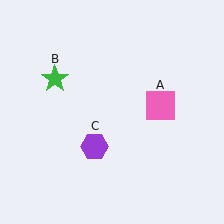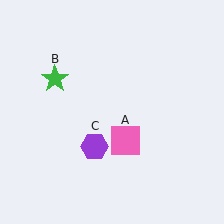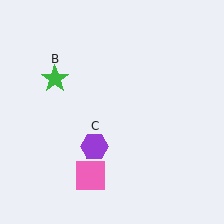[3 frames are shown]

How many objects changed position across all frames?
1 object changed position: pink square (object A).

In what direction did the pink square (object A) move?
The pink square (object A) moved down and to the left.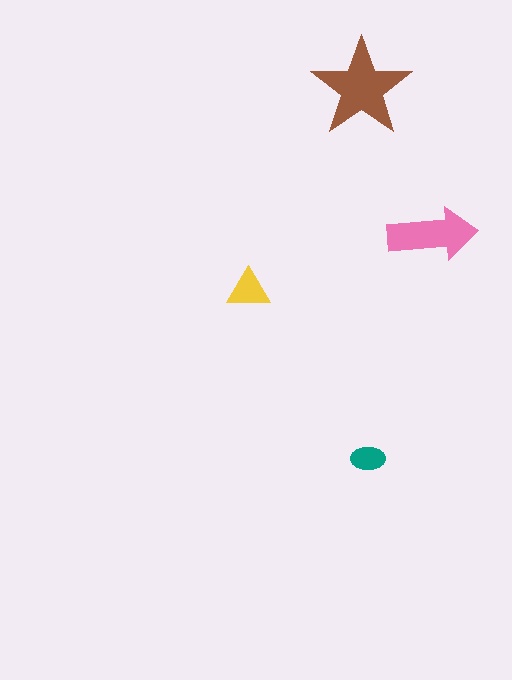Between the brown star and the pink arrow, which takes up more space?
The brown star.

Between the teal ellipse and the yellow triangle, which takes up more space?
The yellow triangle.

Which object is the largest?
The brown star.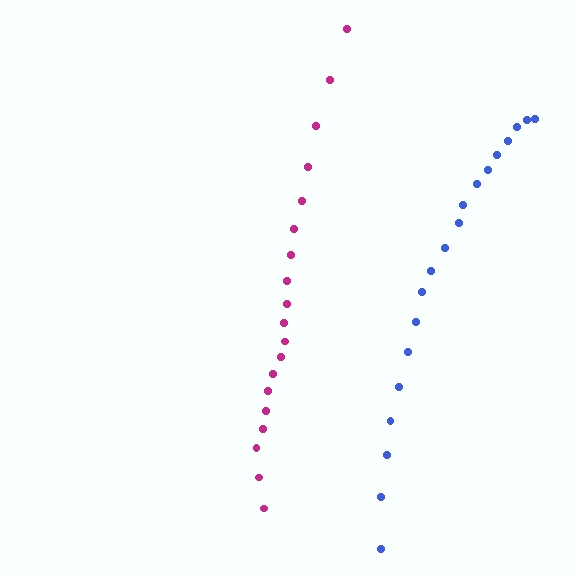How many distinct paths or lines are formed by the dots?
There are 2 distinct paths.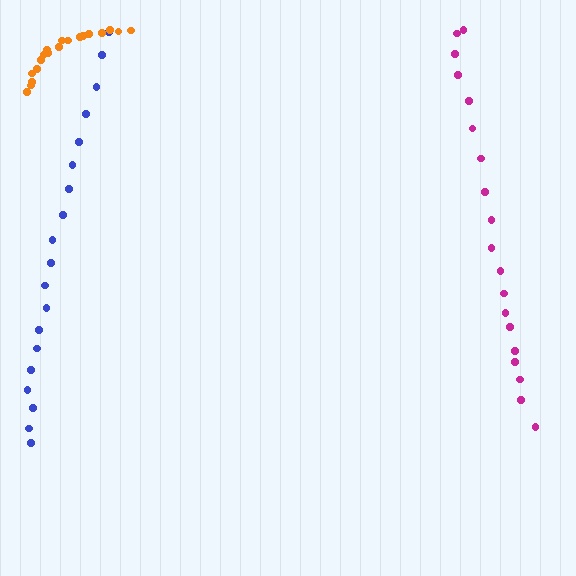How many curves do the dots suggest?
There are 3 distinct paths.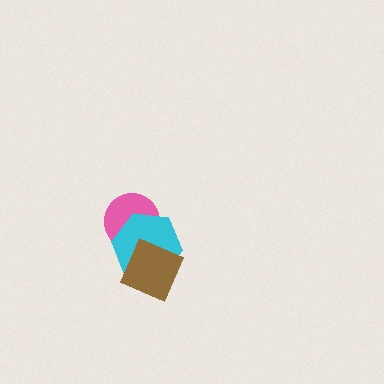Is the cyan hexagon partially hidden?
Yes, it is partially covered by another shape.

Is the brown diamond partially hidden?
No, no other shape covers it.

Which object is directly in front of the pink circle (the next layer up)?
The cyan hexagon is directly in front of the pink circle.